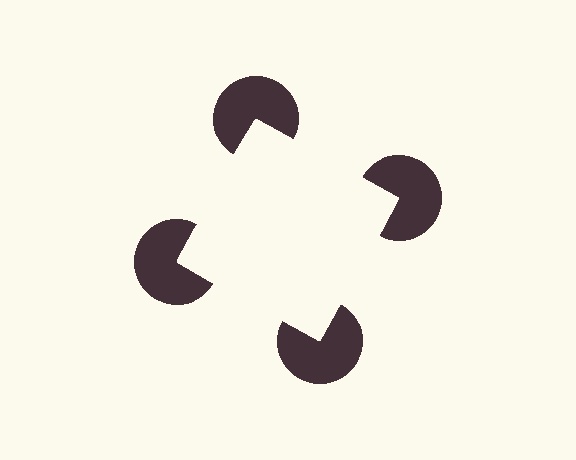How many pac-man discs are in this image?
There are 4 — one at each vertex of the illusory square.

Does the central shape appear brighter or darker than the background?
It typically appears slightly brighter than the background, even though no actual brightness change is drawn.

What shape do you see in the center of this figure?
An illusory square — its edges are inferred from the aligned wedge cuts in the pac-man discs, not physically drawn.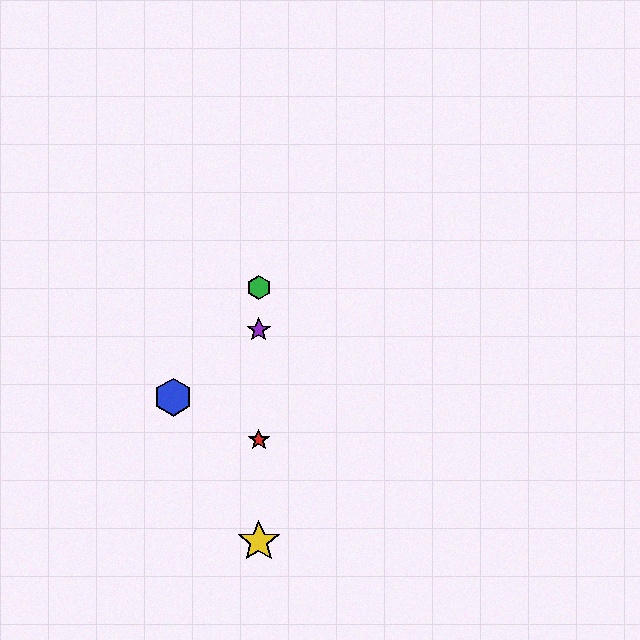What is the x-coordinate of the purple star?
The purple star is at x≈259.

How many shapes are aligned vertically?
4 shapes (the red star, the green hexagon, the yellow star, the purple star) are aligned vertically.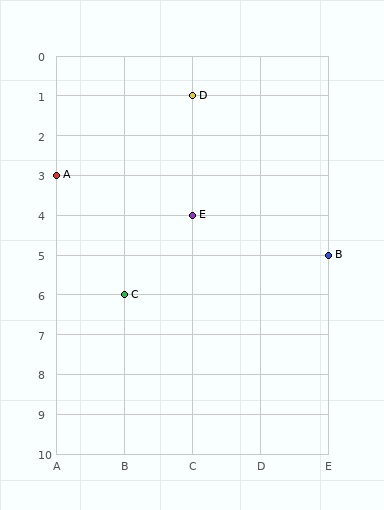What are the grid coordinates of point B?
Point B is at grid coordinates (E, 5).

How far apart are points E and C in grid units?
Points E and C are 1 column and 2 rows apart (about 2.2 grid units diagonally).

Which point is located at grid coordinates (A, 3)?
Point A is at (A, 3).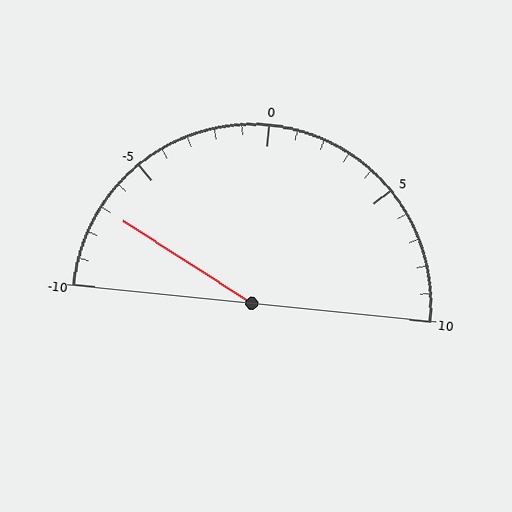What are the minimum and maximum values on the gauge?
The gauge ranges from -10 to 10.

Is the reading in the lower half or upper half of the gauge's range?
The reading is in the lower half of the range (-10 to 10).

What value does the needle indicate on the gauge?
The needle indicates approximately -7.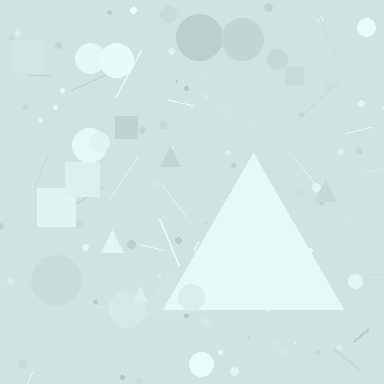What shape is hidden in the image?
A triangle is hidden in the image.